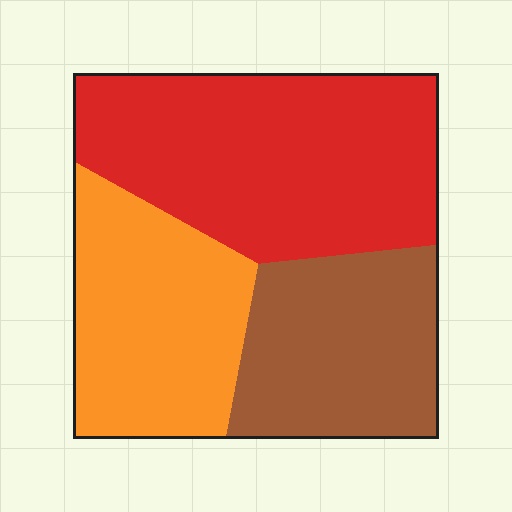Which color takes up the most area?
Red, at roughly 45%.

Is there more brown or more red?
Red.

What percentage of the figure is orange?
Orange takes up between a sixth and a third of the figure.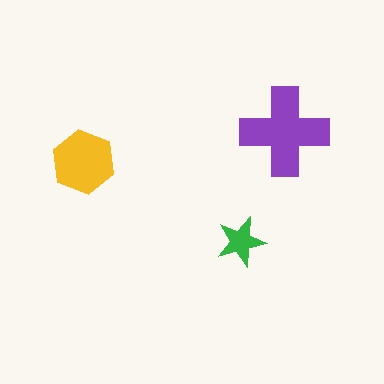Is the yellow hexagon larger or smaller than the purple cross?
Smaller.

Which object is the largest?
The purple cross.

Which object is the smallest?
The green star.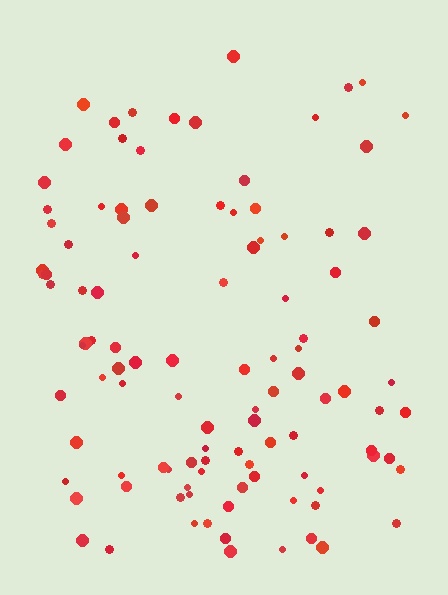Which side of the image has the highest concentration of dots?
The bottom.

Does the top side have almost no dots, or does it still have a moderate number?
Still a moderate number, just noticeably fewer than the bottom.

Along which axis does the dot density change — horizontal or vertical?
Vertical.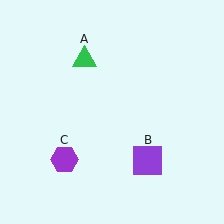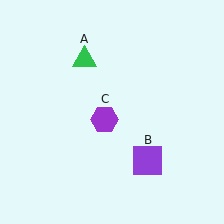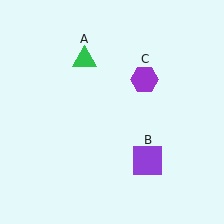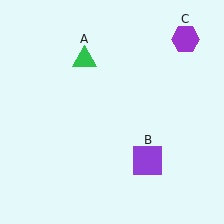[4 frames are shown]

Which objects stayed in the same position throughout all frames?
Green triangle (object A) and purple square (object B) remained stationary.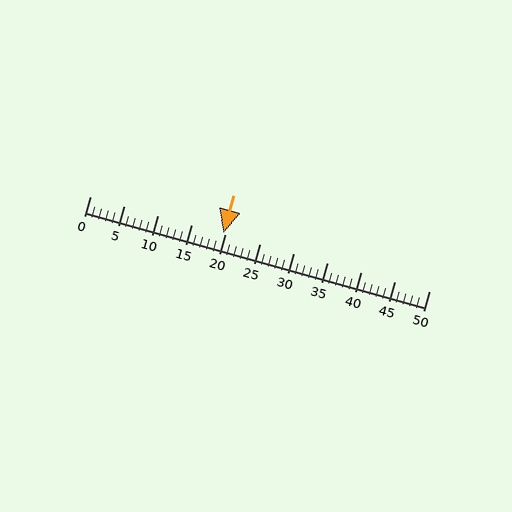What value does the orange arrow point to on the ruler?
The orange arrow points to approximately 20.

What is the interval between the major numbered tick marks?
The major tick marks are spaced 5 units apart.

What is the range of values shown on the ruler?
The ruler shows values from 0 to 50.